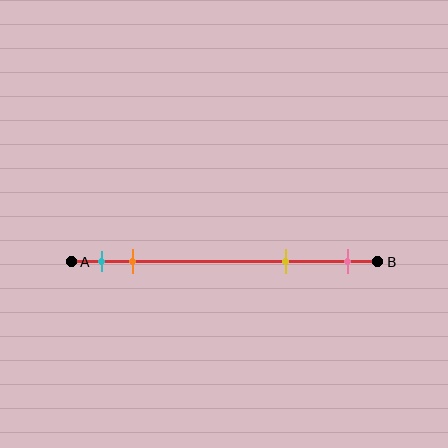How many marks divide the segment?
There are 4 marks dividing the segment.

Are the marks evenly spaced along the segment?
No, the marks are not evenly spaced.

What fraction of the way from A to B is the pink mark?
The pink mark is approximately 90% (0.9) of the way from A to B.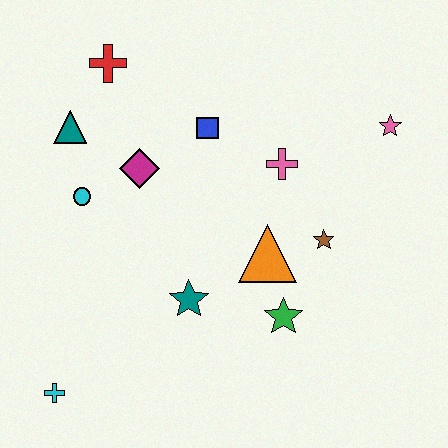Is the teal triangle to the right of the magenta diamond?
No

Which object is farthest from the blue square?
The cyan cross is farthest from the blue square.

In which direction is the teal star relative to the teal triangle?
The teal star is below the teal triangle.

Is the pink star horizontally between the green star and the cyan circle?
No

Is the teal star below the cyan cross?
No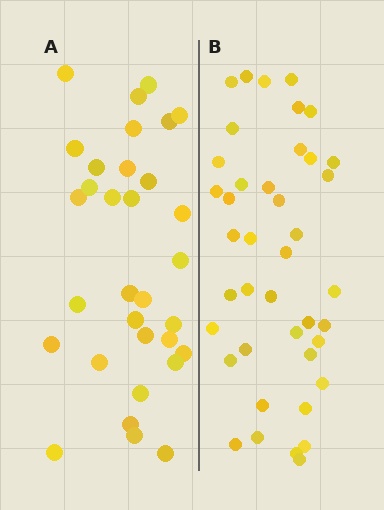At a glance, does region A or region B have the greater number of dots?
Region B (the right region) has more dots.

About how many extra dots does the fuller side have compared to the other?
Region B has roughly 8 or so more dots than region A.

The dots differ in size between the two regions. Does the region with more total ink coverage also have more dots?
No. Region A has more total ink coverage because its dots are larger, but region B actually contains more individual dots. Total area can be misleading — the number of items is what matters here.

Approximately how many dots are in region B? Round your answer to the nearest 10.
About 40 dots. (The exact count is 41, which rounds to 40.)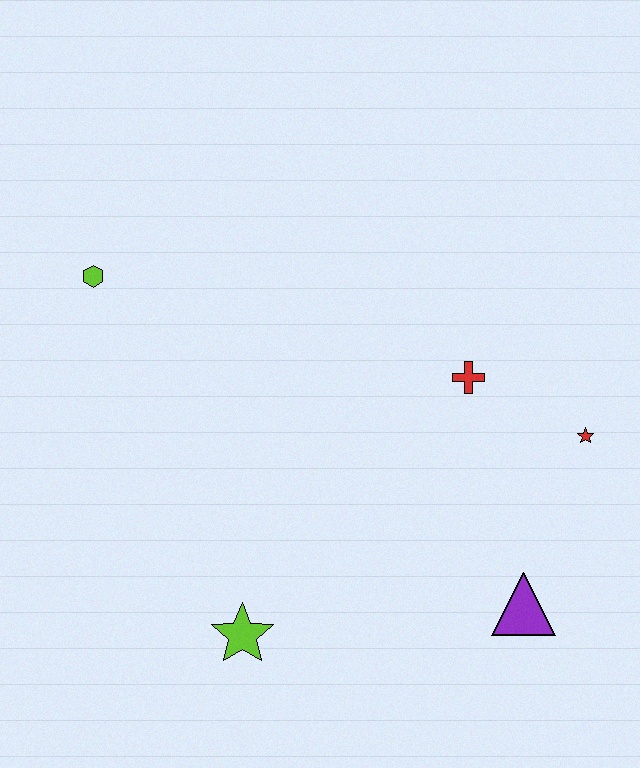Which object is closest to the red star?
The red cross is closest to the red star.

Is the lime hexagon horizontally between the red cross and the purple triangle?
No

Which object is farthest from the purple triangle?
The lime hexagon is farthest from the purple triangle.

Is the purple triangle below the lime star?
No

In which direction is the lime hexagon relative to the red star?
The lime hexagon is to the left of the red star.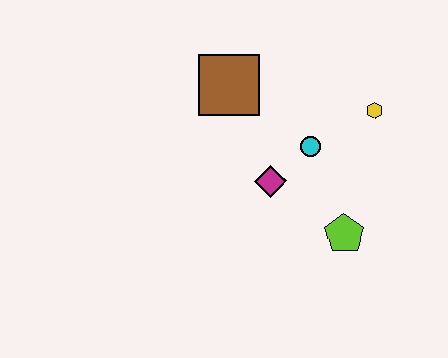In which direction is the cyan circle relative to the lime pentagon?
The cyan circle is above the lime pentagon.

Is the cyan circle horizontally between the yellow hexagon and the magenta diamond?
Yes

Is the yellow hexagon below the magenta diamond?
No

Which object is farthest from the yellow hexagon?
The brown square is farthest from the yellow hexagon.